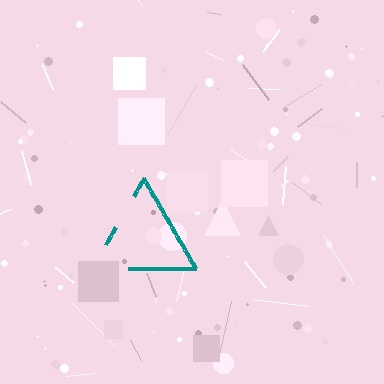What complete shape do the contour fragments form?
The contour fragments form a triangle.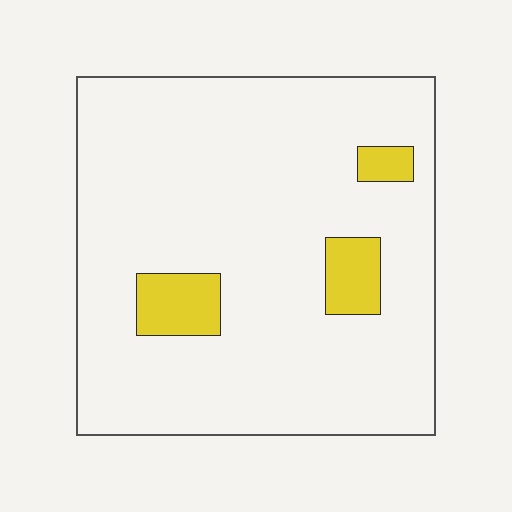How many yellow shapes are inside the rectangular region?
3.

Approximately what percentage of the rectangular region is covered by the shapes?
Approximately 10%.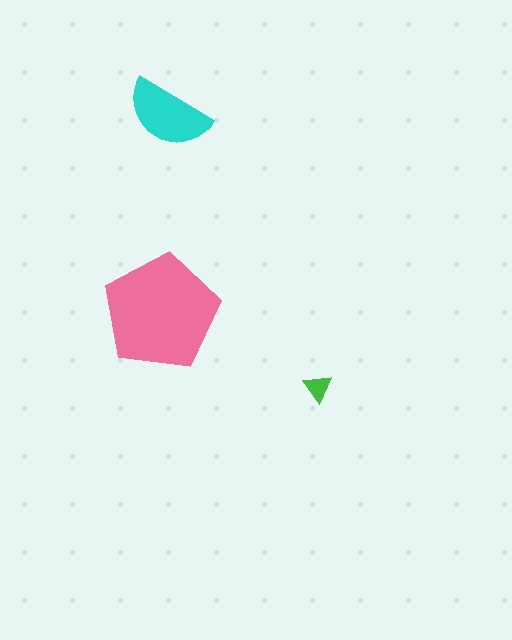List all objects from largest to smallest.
The pink pentagon, the cyan semicircle, the green triangle.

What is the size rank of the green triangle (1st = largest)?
3rd.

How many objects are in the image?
There are 3 objects in the image.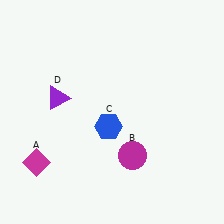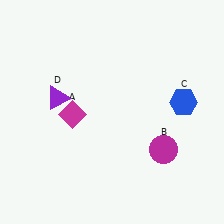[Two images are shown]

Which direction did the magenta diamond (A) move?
The magenta diamond (A) moved up.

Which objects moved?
The objects that moved are: the magenta diamond (A), the magenta circle (B), the blue hexagon (C).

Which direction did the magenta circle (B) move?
The magenta circle (B) moved right.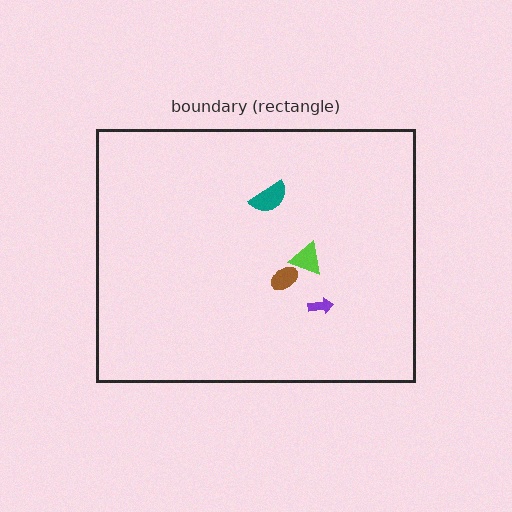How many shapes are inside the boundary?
4 inside, 0 outside.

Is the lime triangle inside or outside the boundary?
Inside.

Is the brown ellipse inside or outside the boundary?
Inside.